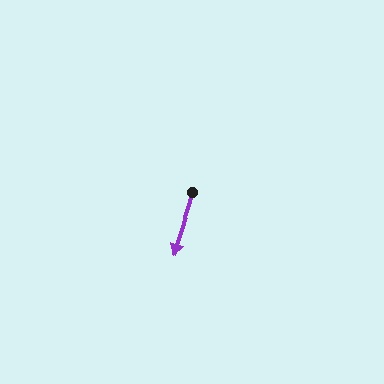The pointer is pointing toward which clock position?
Roughly 7 o'clock.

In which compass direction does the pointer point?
South.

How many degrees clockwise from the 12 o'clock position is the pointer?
Approximately 197 degrees.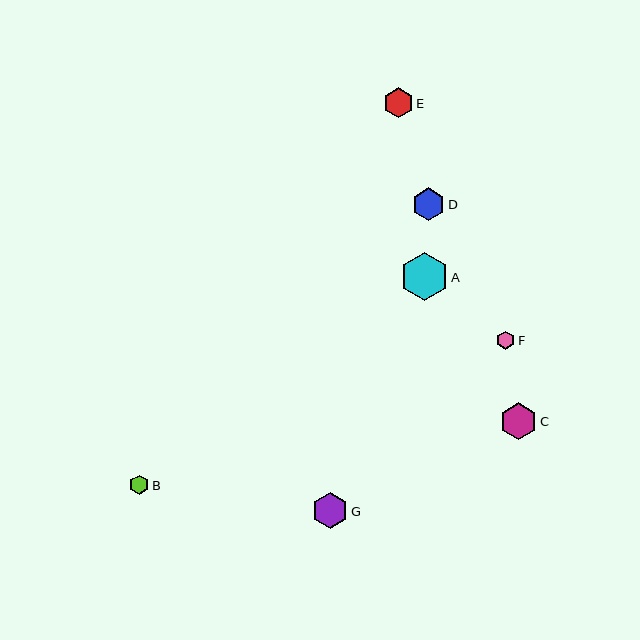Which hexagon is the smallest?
Hexagon F is the smallest with a size of approximately 18 pixels.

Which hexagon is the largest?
Hexagon A is the largest with a size of approximately 48 pixels.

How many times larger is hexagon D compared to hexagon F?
Hexagon D is approximately 1.8 times the size of hexagon F.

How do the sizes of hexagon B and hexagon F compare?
Hexagon B and hexagon F are approximately the same size.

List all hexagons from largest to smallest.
From largest to smallest: A, C, G, D, E, B, F.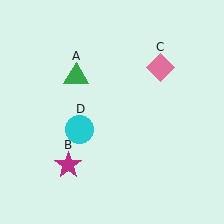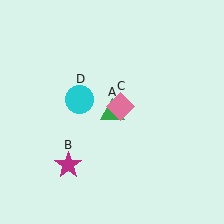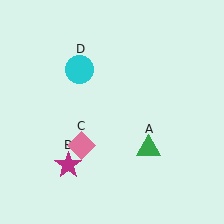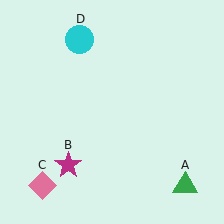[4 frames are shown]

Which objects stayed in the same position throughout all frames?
Magenta star (object B) remained stationary.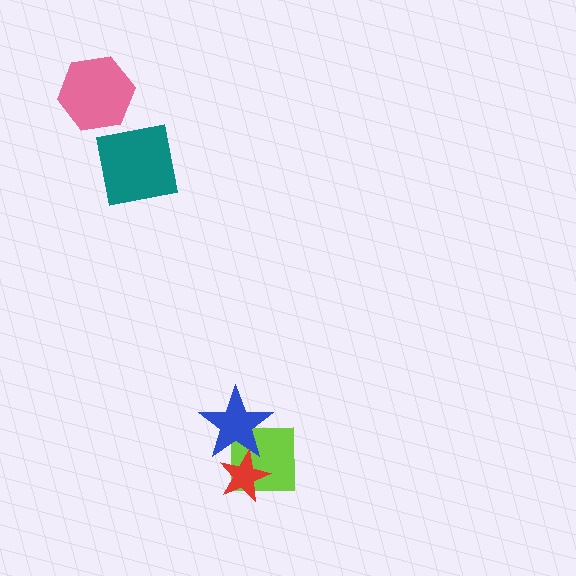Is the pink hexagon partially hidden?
No, no other shape covers it.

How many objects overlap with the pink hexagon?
0 objects overlap with the pink hexagon.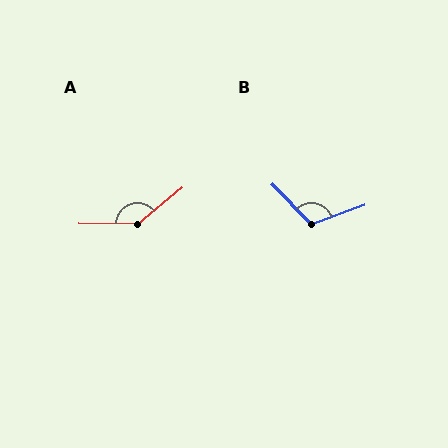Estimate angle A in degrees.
Approximately 139 degrees.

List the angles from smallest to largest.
B (114°), A (139°).